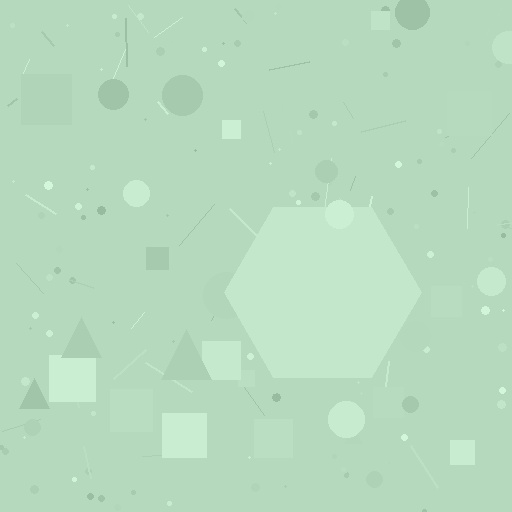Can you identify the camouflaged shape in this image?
The camouflaged shape is a hexagon.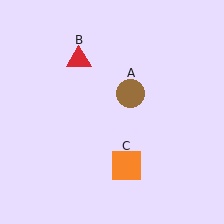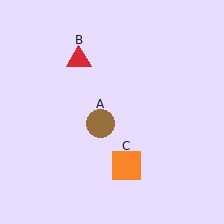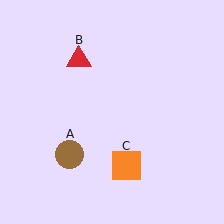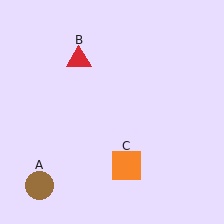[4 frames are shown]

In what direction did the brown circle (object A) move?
The brown circle (object A) moved down and to the left.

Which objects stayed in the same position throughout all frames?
Red triangle (object B) and orange square (object C) remained stationary.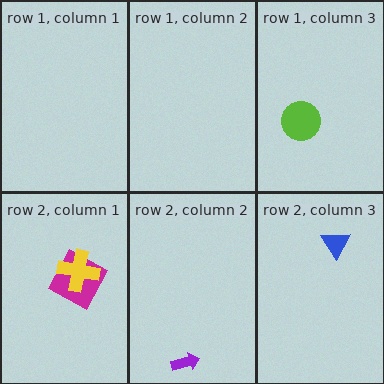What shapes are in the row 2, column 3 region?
The blue triangle.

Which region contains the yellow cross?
The row 2, column 1 region.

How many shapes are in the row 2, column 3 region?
1.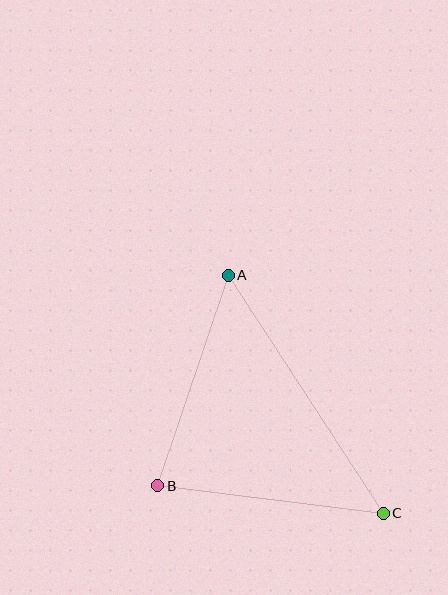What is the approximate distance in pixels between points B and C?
The distance between B and C is approximately 227 pixels.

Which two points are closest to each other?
Points A and B are closest to each other.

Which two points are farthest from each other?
Points A and C are farthest from each other.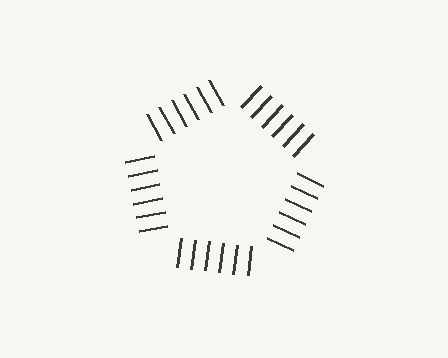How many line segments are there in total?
30 — 6 along each of the 5 edges.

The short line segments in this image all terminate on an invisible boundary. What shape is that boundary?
An illusory pentagon — the line segments terminate on its edges but no continuous stroke is drawn.